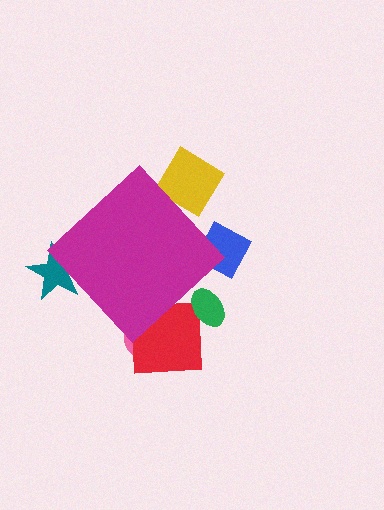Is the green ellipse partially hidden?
Yes, the green ellipse is partially hidden behind the magenta diamond.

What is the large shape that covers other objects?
A magenta diamond.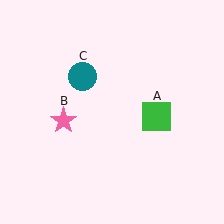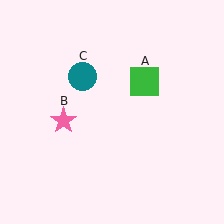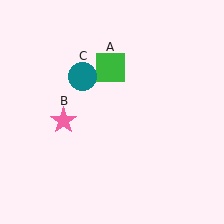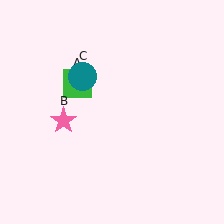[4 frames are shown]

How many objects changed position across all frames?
1 object changed position: green square (object A).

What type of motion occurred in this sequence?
The green square (object A) rotated counterclockwise around the center of the scene.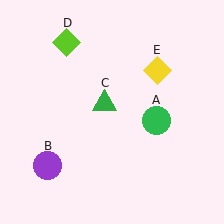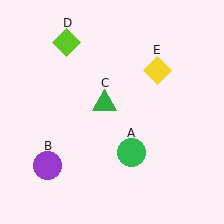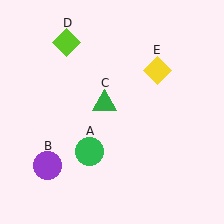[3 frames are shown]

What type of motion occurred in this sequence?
The green circle (object A) rotated clockwise around the center of the scene.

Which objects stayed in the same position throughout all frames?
Purple circle (object B) and green triangle (object C) and lime diamond (object D) and yellow diamond (object E) remained stationary.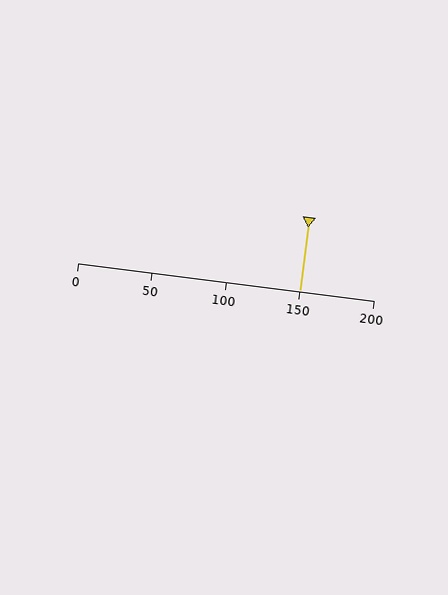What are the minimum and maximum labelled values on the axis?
The axis runs from 0 to 200.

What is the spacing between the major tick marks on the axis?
The major ticks are spaced 50 apart.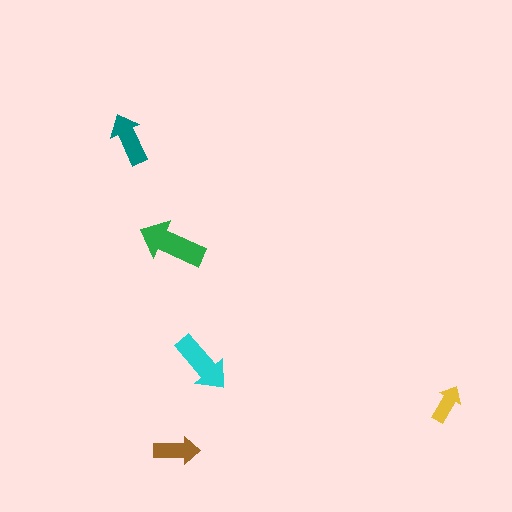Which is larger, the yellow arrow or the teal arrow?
The teal one.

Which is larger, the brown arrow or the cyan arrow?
The cyan one.